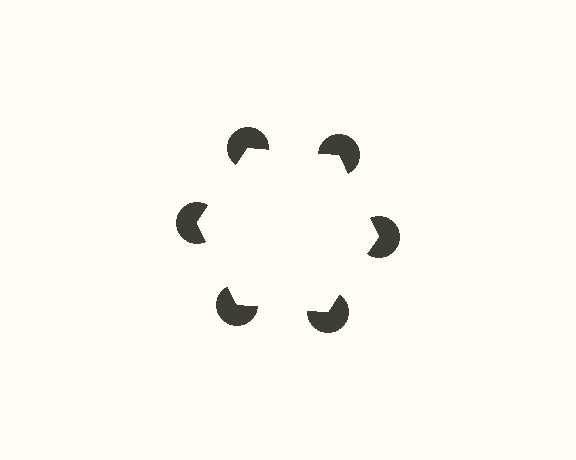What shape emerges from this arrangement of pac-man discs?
An illusory hexagon — its edges are inferred from the aligned wedge cuts in the pac-man discs, not physically drawn.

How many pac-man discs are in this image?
There are 6 — one at each vertex of the illusory hexagon.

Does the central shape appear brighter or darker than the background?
It typically appears slightly brighter than the background, even though no actual brightness change is drawn.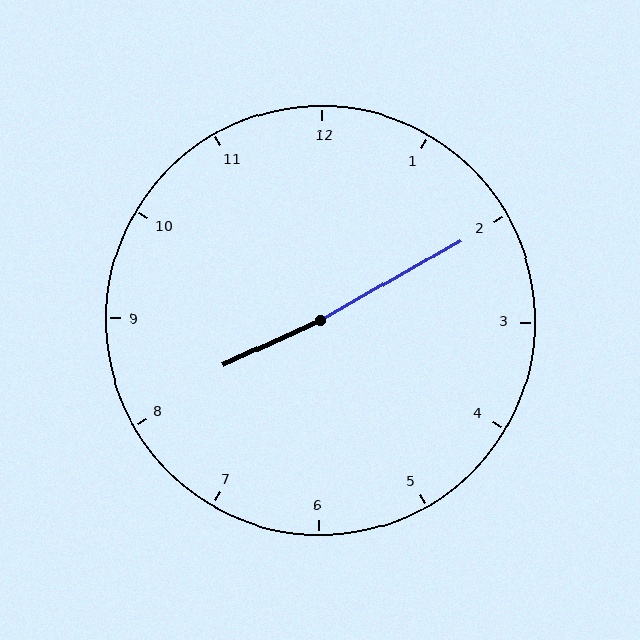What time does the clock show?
8:10.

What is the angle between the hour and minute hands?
Approximately 175 degrees.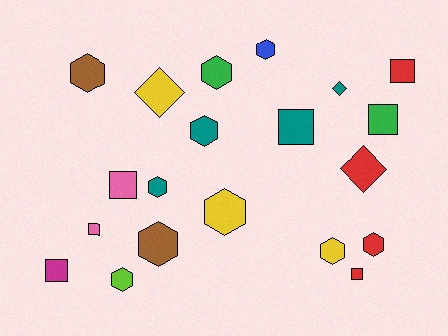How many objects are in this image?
There are 20 objects.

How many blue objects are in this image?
There is 1 blue object.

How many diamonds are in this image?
There are 3 diamonds.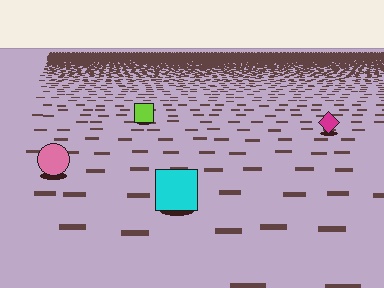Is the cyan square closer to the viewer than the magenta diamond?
Yes. The cyan square is closer — you can tell from the texture gradient: the ground texture is coarser near it.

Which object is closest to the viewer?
The cyan square is closest. The texture marks near it are larger and more spread out.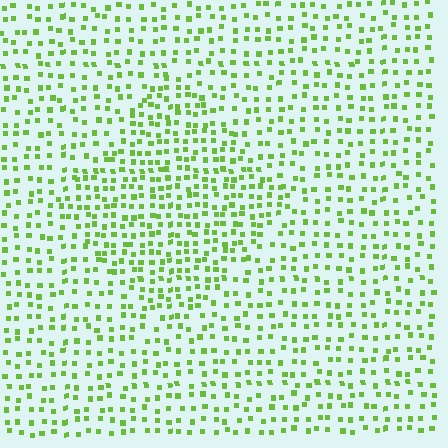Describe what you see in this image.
The image contains small lime elements arranged at two different densities. A diamond-shaped region is visible where the elements are more densely packed than the surrounding area.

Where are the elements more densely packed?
The elements are more densely packed inside the diamond boundary.